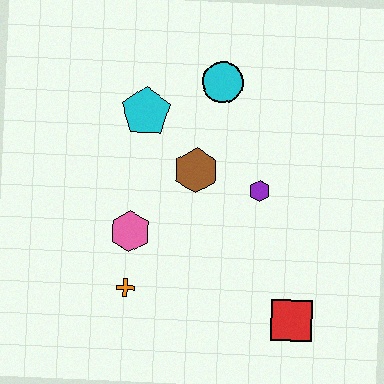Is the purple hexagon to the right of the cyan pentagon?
Yes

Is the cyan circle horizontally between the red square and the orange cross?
Yes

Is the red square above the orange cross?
No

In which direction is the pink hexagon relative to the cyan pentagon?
The pink hexagon is below the cyan pentagon.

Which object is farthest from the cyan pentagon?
The red square is farthest from the cyan pentagon.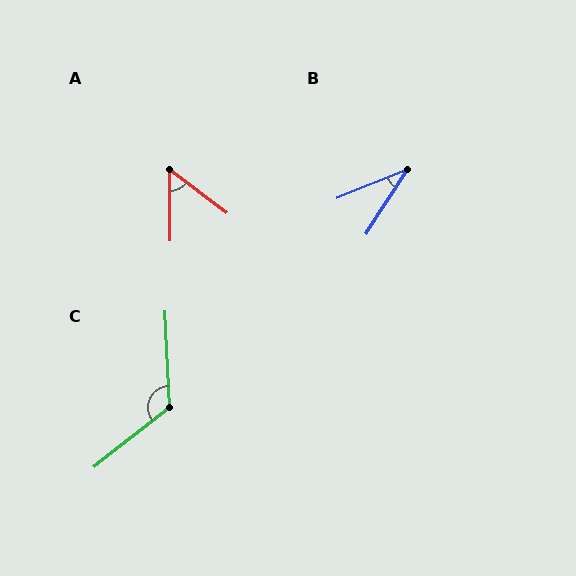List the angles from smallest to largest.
B (36°), A (53°), C (125°).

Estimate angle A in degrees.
Approximately 53 degrees.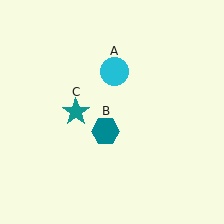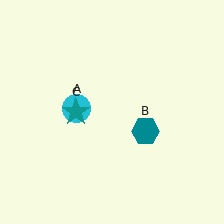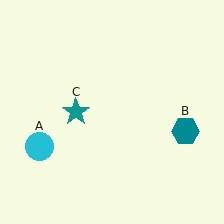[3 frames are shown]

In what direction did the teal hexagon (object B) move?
The teal hexagon (object B) moved right.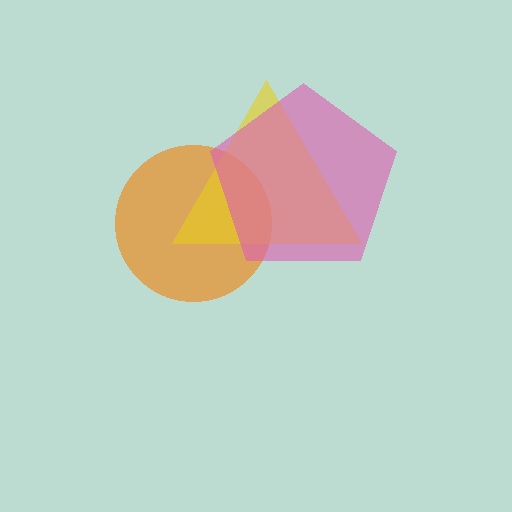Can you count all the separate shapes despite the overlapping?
Yes, there are 3 separate shapes.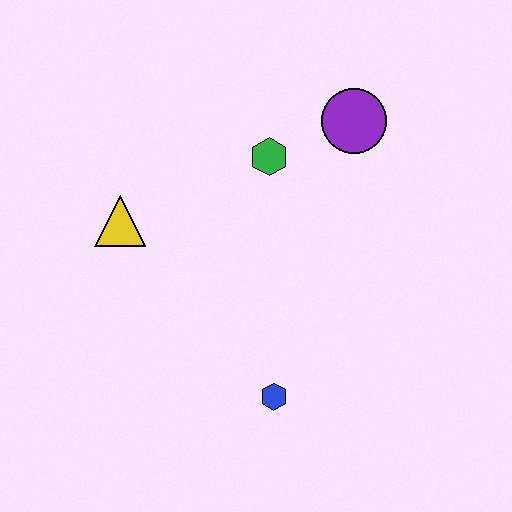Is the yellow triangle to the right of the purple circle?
No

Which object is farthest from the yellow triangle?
The purple circle is farthest from the yellow triangle.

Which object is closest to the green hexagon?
The purple circle is closest to the green hexagon.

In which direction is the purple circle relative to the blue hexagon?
The purple circle is above the blue hexagon.